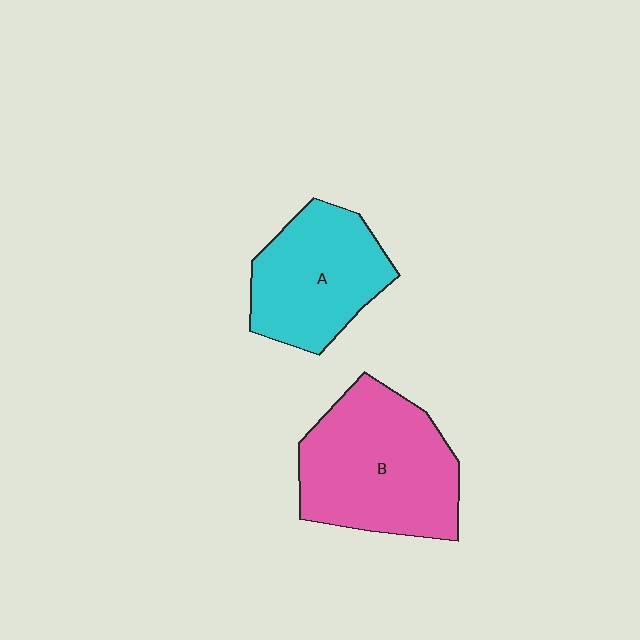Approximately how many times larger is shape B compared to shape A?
Approximately 1.3 times.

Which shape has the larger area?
Shape B (pink).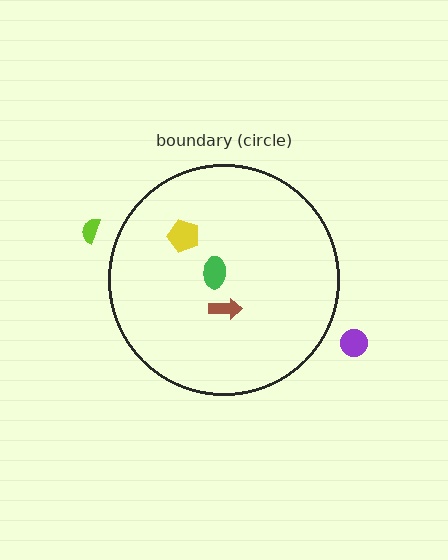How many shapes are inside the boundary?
3 inside, 2 outside.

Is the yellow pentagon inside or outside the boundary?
Inside.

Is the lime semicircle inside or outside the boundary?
Outside.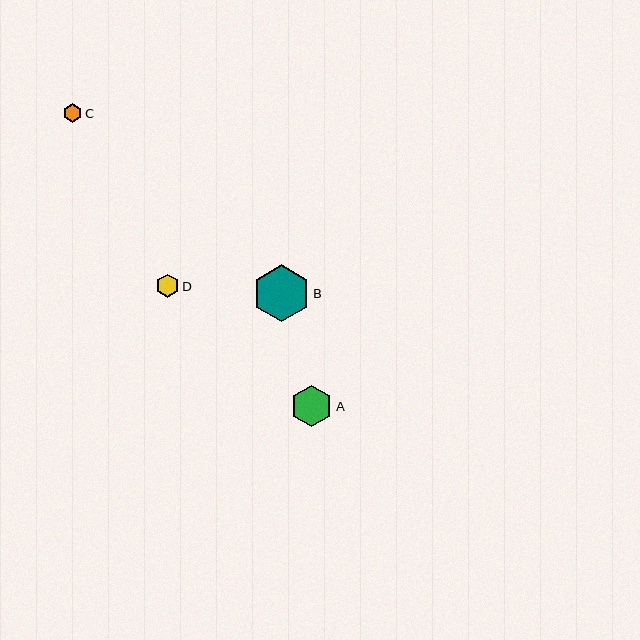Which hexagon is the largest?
Hexagon B is the largest with a size of approximately 57 pixels.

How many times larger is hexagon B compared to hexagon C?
Hexagon B is approximately 3.0 times the size of hexagon C.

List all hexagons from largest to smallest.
From largest to smallest: B, A, D, C.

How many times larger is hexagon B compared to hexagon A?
Hexagon B is approximately 1.4 times the size of hexagon A.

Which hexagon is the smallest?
Hexagon C is the smallest with a size of approximately 19 pixels.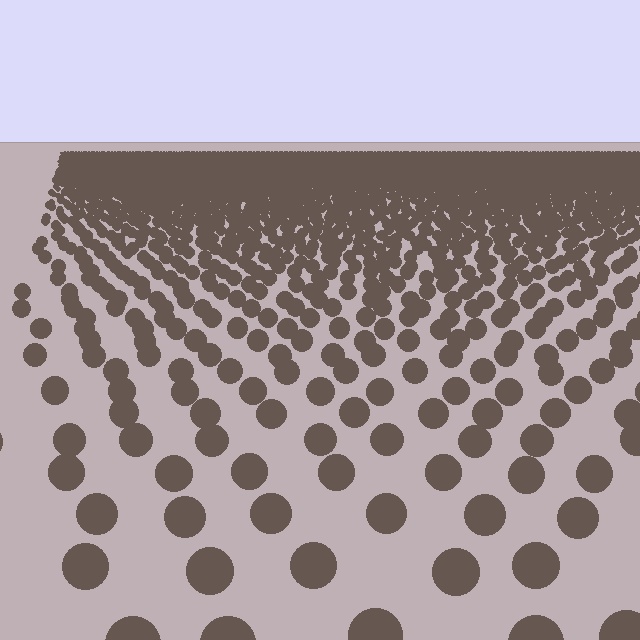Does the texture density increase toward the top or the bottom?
Density increases toward the top.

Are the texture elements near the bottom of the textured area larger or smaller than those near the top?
Larger. Near the bottom, elements are closer to the viewer and appear at a bigger on-screen size.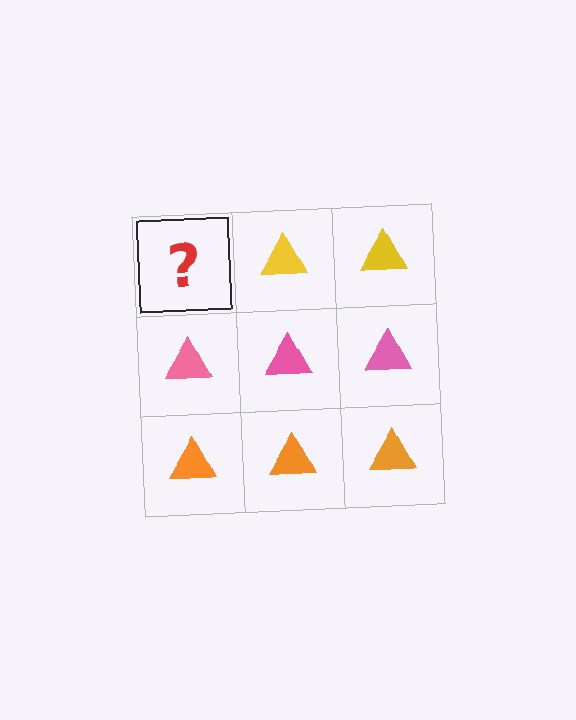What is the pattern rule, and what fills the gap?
The rule is that each row has a consistent color. The gap should be filled with a yellow triangle.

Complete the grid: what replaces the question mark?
The question mark should be replaced with a yellow triangle.